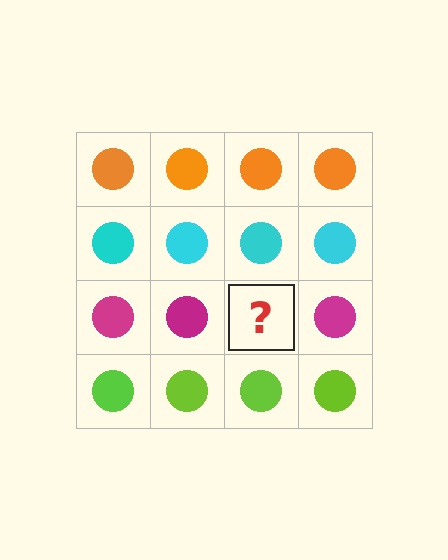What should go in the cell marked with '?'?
The missing cell should contain a magenta circle.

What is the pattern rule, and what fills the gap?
The rule is that each row has a consistent color. The gap should be filled with a magenta circle.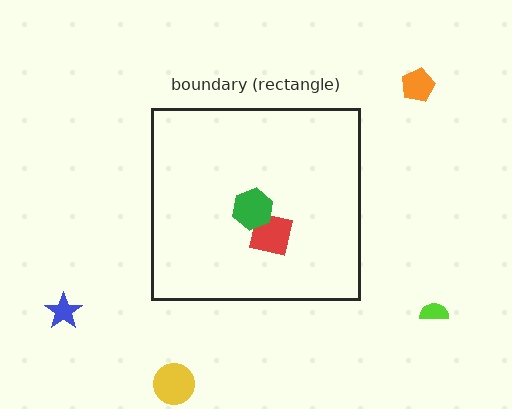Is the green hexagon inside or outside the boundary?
Inside.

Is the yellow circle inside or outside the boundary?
Outside.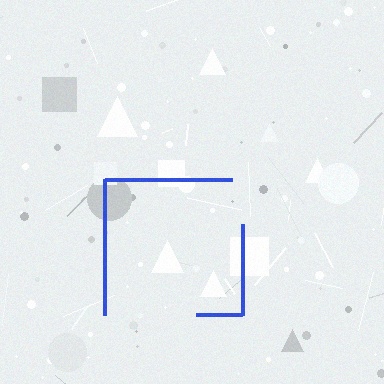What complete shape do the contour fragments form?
The contour fragments form a square.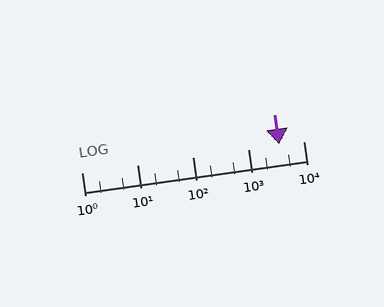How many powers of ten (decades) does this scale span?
The scale spans 4 decades, from 1 to 10000.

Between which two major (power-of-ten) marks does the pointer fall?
The pointer is between 1000 and 10000.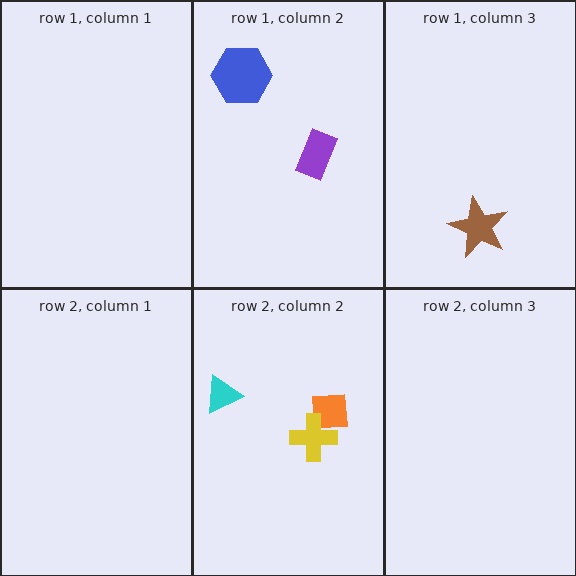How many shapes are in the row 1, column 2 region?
2.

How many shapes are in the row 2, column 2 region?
3.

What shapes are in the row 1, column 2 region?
The blue hexagon, the purple rectangle.